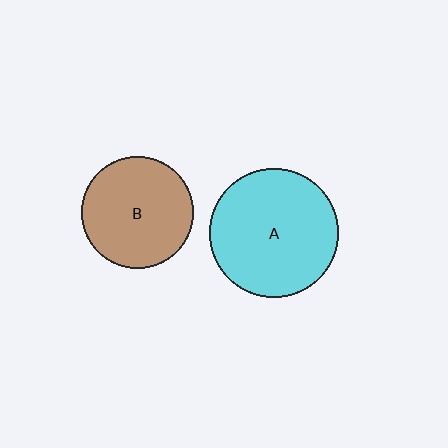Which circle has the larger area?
Circle A (cyan).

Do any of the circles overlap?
No, none of the circles overlap.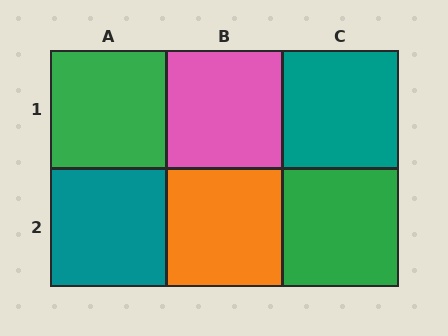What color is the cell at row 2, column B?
Orange.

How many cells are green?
2 cells are green.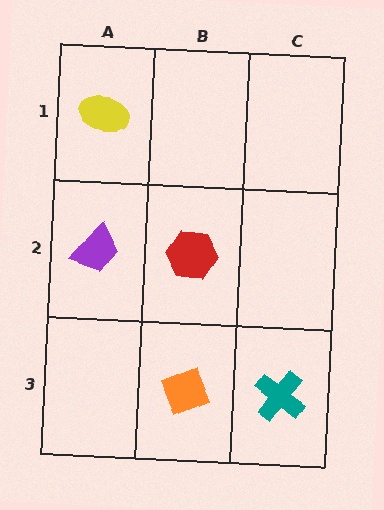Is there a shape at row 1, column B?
No, that cell is empty.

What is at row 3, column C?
A teal cross.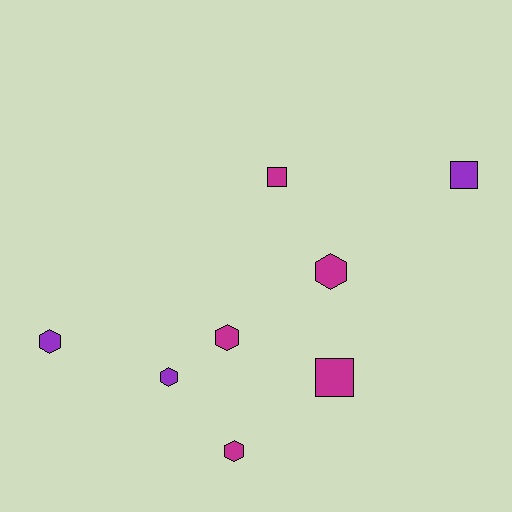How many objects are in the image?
There are 8 objects.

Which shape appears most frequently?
Hexagon, with 5 objects.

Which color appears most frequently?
Magenta, with 5 objects.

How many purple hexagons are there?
There are 2 purple hexagons.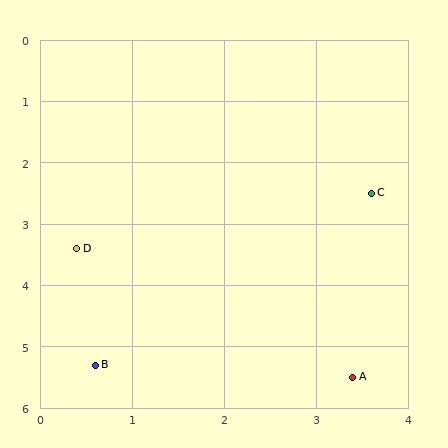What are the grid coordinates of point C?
Point C is at approximately (3.6, 2.5).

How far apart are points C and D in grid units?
Points C and D are about 3.3 grid units apart.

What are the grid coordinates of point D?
Point D is at approximately (0.4, 3.4).